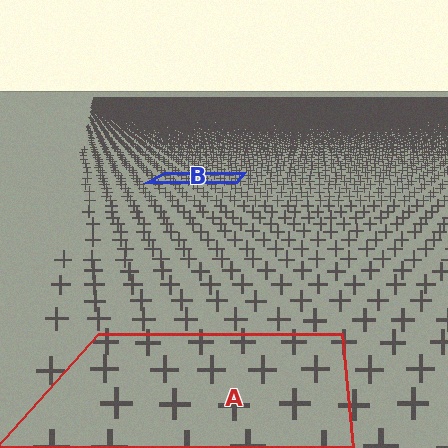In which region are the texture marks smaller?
The texture marks are smaller in region B, because it is farther away.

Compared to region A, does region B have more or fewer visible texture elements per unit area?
Region B has more texture elements per unit area — they are packed more densely because it is farther away.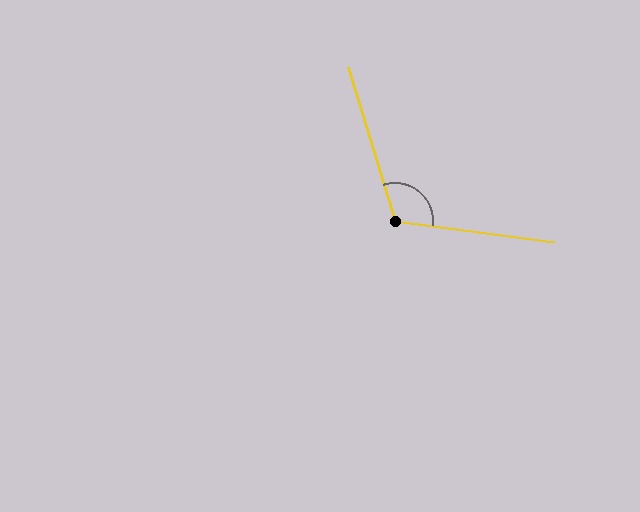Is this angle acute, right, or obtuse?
It is obtuse.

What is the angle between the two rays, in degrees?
Approximately 115 degrees.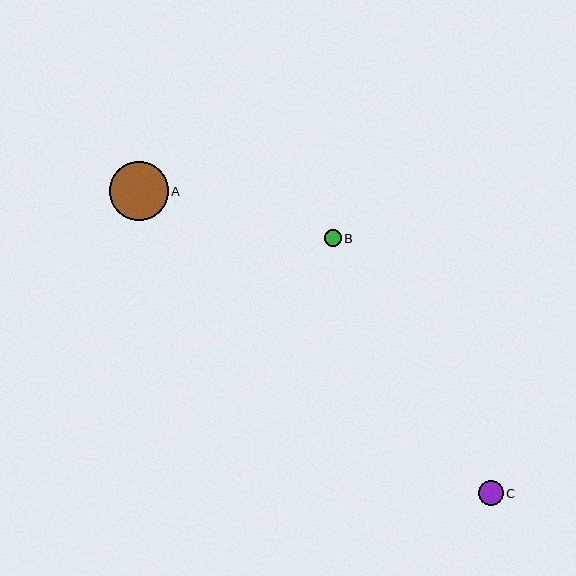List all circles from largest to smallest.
From largest to smallest: A, C, B.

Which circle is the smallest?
Circle B is the smallest with a size of approximately 16 pixels.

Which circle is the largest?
Circle A is the largest with a size of approximately 59 pixels.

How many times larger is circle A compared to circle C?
Circle A is approximately 2.4 times the size of circle C.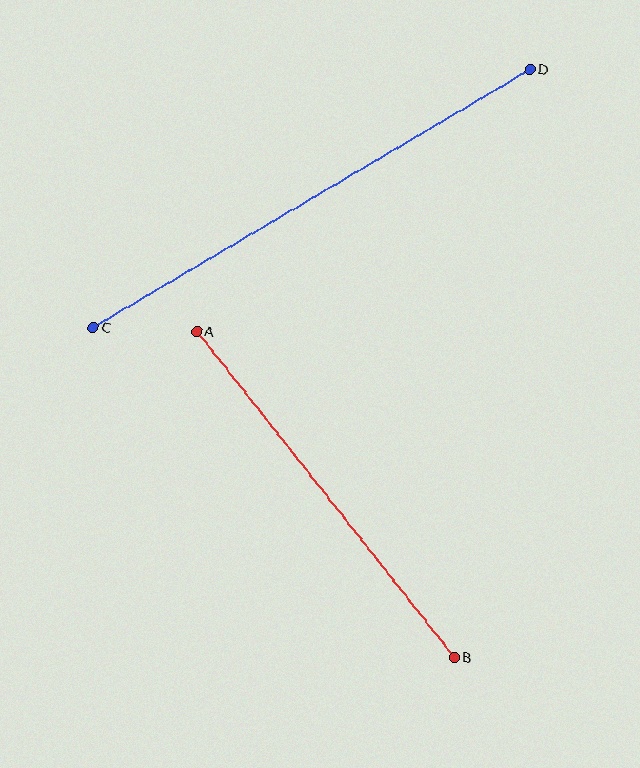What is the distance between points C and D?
The distance is approximately 507 pixels.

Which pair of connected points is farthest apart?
Points C and D are farthest apart.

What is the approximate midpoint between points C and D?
The midpoint is at approximately (312, 198) pixels.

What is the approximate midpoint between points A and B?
The midpoint is at approximately (325, 494) pixels.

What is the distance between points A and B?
The distance is approximately 415 pixels.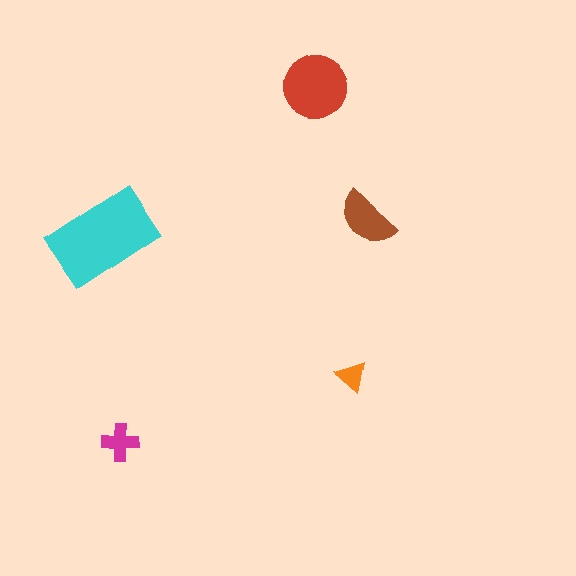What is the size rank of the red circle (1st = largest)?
2nd.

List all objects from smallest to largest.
The orange triangle, the magenta cross, the brown semicircle, the red circle, the cyan rectangle.